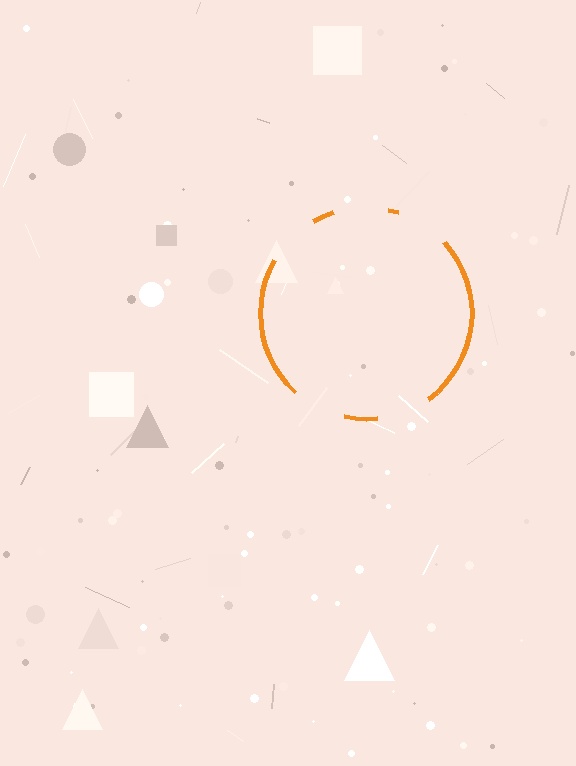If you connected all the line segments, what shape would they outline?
They would outline a circle.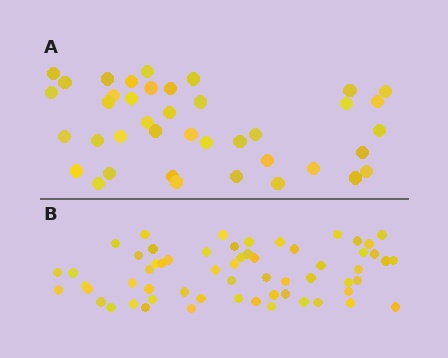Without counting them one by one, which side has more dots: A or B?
Region B (the bottom region) has more dots.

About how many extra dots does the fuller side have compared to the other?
Region B has approximately 20 more dots than region A.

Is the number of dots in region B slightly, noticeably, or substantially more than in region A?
Region B has substantially more. The ratio is roughly 1.5 to 1.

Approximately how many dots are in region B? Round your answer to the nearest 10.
About 60 dots.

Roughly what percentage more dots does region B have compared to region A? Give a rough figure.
About 50% more.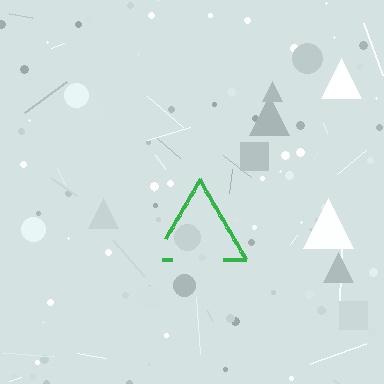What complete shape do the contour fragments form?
The contour fragments form a triangle.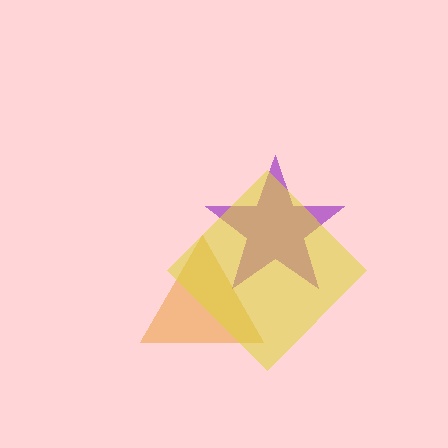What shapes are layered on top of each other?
The layered shapes are: an orange triangle, a purple star, a yellow diamond.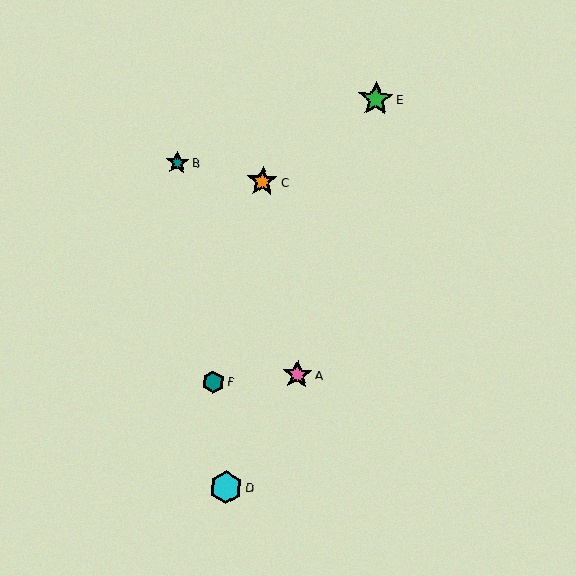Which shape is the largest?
The green star (labeled E) is the largest.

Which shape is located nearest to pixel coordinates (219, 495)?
The cyan hexagon (labeled D) at (226, 487) is nearest to that location.